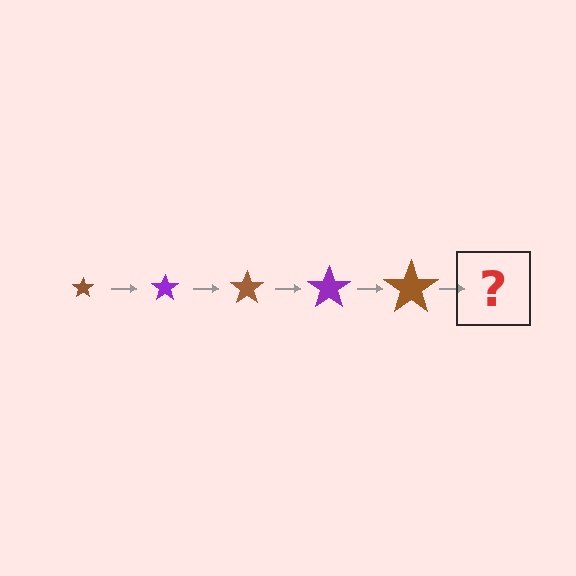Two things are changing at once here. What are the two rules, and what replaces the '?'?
The two rules are that the star grows larger each step and the color cycles through brown and purple. The '?' should be a purple star, larger than the previous one.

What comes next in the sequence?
The next element should be a purple star, larger than the previous one.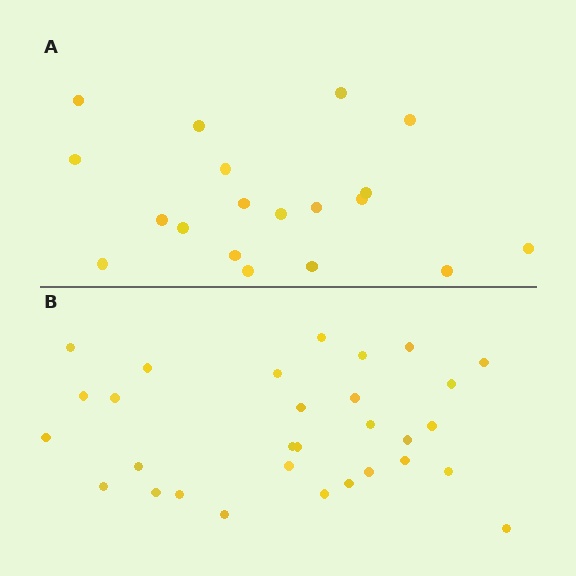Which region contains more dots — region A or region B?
Region B (the bottom region) has more dots.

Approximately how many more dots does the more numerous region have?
Region B has roughly 12 or so more dots than region A.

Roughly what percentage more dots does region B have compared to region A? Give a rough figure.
About 60% more.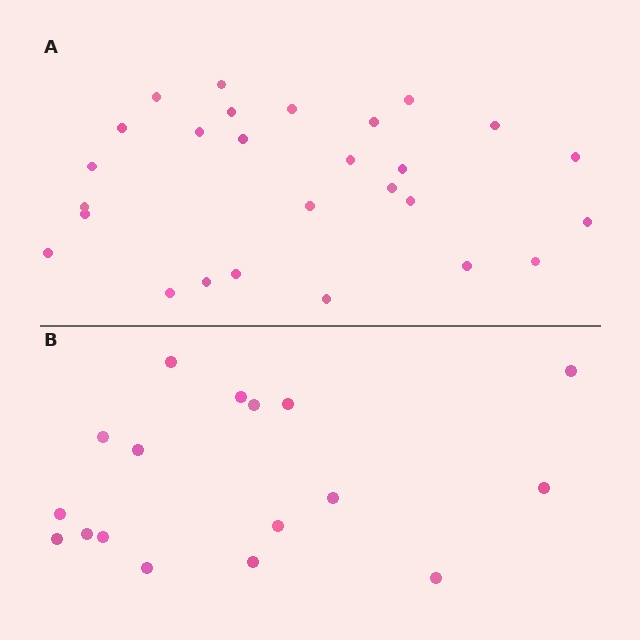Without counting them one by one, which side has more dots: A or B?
Region A (the top region) has more dots.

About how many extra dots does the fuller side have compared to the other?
Region A has roughly 10 or so more dots than region B.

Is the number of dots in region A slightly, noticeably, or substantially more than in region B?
Region A has substantially more. The ratio is roughly 1.6 to 1.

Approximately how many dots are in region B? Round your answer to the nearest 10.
About 20 dots. (The exact count is 17, which rounds to 20.)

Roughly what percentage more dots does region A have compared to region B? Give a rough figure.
About 60% more.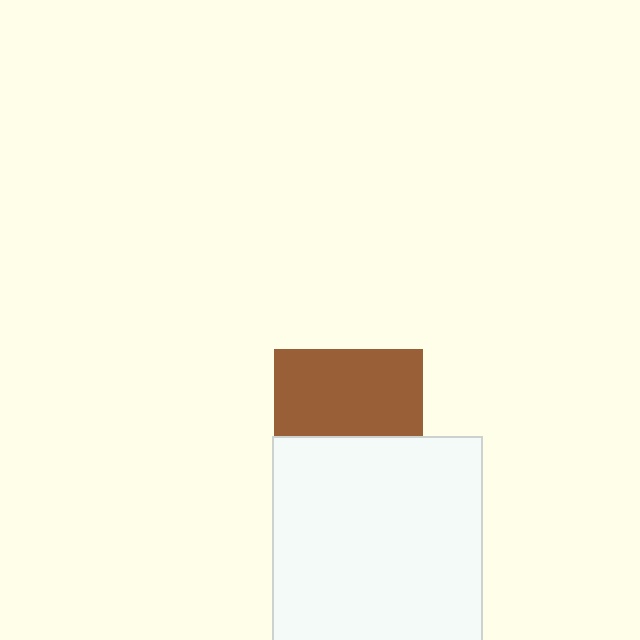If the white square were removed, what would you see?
You would see the complete brown square.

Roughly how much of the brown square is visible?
About half of it is visible (roughly 58%).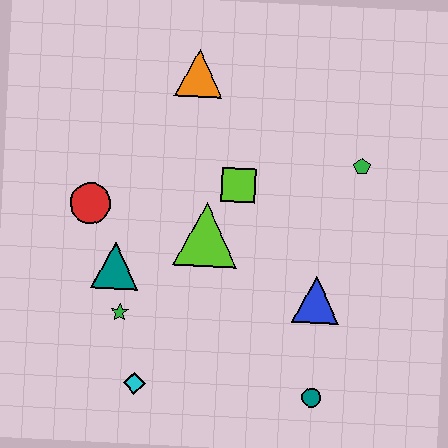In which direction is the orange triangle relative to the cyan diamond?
The orange triangle is above the cyan diamond.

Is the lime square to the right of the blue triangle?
No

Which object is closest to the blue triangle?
The teal circle is closest to the blue triangle.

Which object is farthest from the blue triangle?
The orange triangle is farthest from the blue triangle.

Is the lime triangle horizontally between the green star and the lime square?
Yes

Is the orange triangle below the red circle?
No